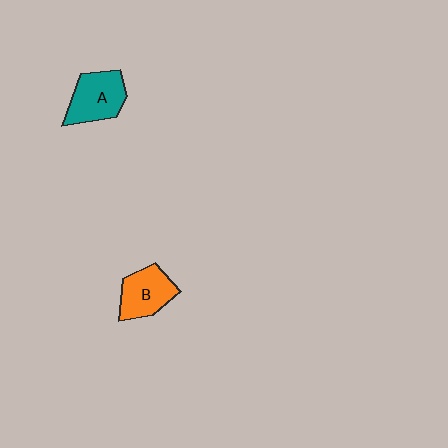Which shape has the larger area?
Shape A (teal).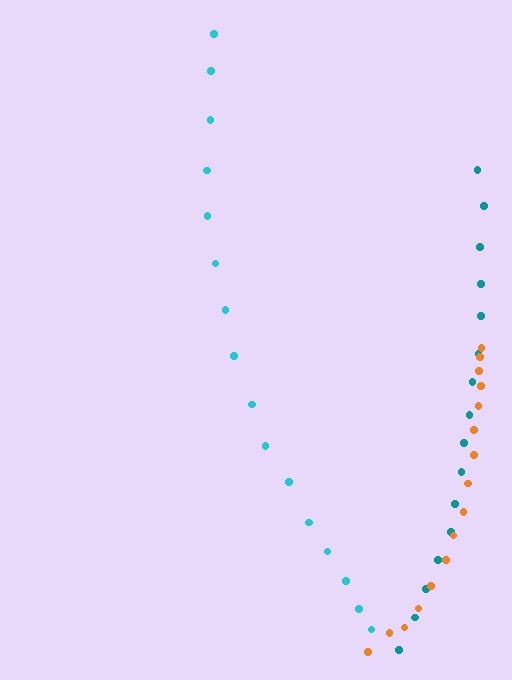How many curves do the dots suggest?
There are 3 distinct paths.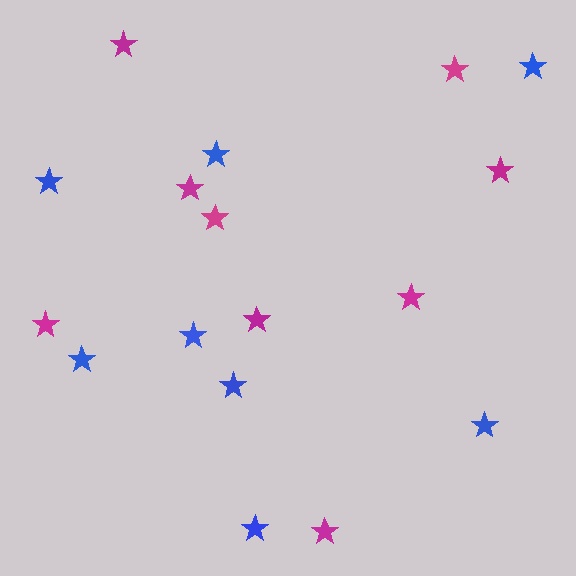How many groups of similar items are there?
There are 2 groups: one group of magenta stars (9) and one group of blue stars (8).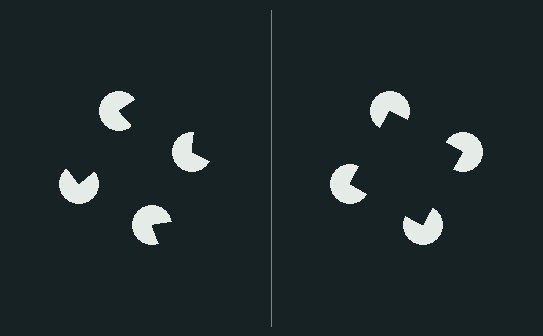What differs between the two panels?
The pac-man discs are positioned identically on both sides; only the wedge orientations differ. On the right they align to a square; on the left they are misaligned.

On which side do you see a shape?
An illusory square appears on the right side. On the left side the wedge cuts are rotated, so no coherent shape forms.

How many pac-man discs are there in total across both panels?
8 — 4 on each side.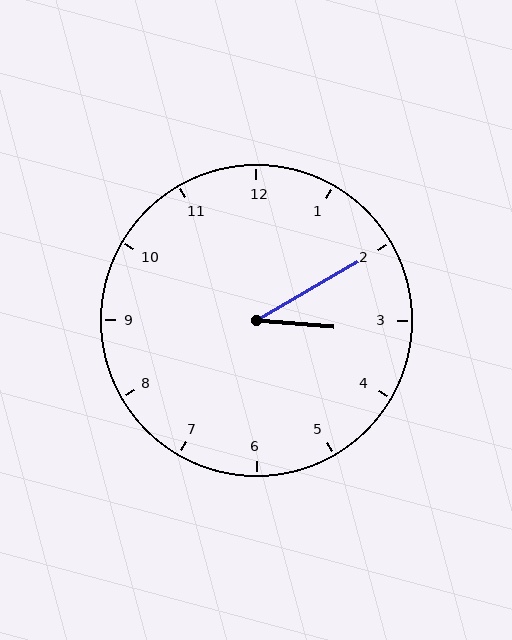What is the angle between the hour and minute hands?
Approximately 35 degrees.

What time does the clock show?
3:10.